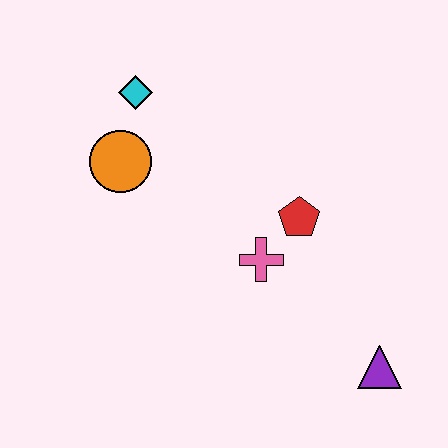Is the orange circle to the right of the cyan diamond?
No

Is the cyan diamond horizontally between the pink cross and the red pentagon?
No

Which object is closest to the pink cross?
The red pentagon is closest to the pink cross.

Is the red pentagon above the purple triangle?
Yes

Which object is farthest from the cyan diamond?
The purple triangle is farthest from the cyan diamond.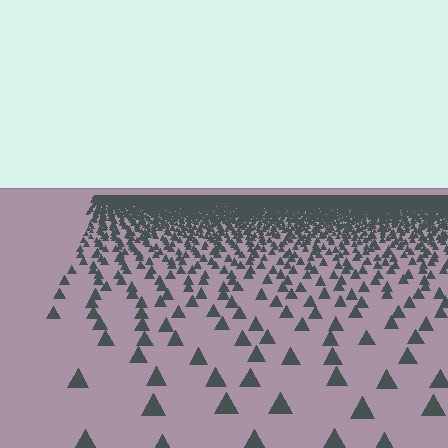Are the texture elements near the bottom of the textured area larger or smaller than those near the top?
Larger. Near the bottom, elements are closer to the viewer and appear at a bigger on-screen size.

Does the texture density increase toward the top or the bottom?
Density increases toward the top.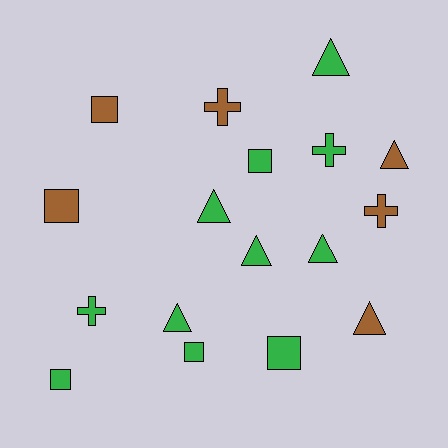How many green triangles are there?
There are 5 green triangles.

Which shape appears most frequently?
Triangle, with 7 objects.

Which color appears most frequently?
Green, with 11 objects.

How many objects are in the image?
There are 17 objects.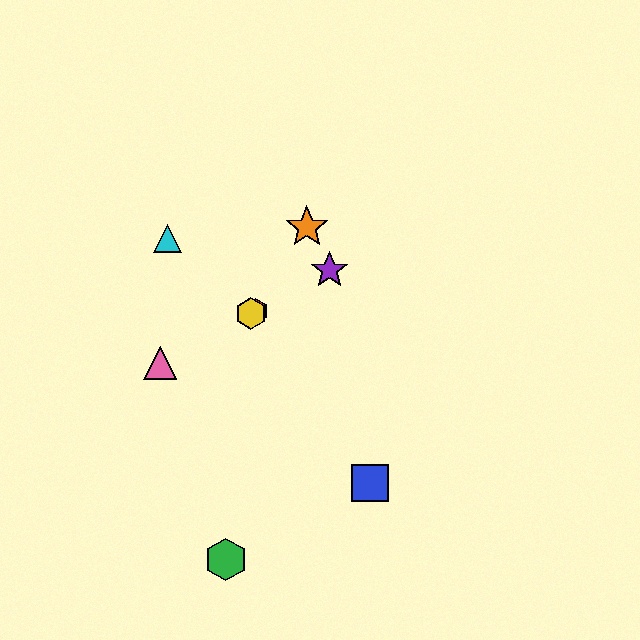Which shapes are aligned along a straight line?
The red hexagon, the yellow hexagon, the purple star, the pink triangle are aligned along a straight line.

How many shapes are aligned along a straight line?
4 shapes (the red hexagon, the yellow hexagon, the purple star, the pink triangle) are aligned along a straight line.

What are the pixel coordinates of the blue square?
The blue square is at (370, 483).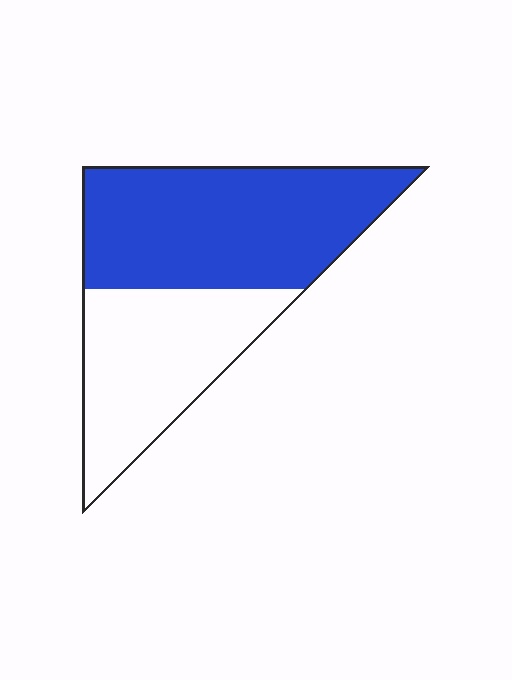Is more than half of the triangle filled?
Yes.